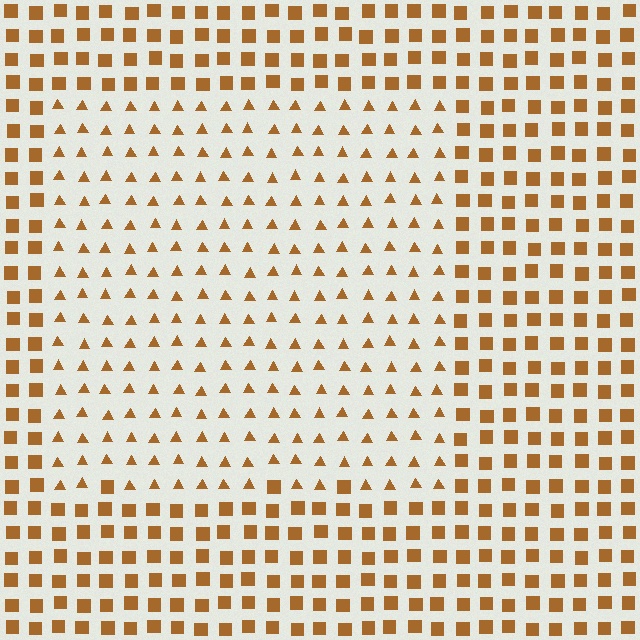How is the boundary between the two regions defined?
The boundary is defined by a change in element shape: triangles inside vs. squares outside. All elements share the same color and spacing.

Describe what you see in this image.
The image is filled with small brown elements arranged in a uniform grid. A rectangle-shaped region contains triangles, while the surrounding area contains squares. The boundary is defined purely by the change in element shape.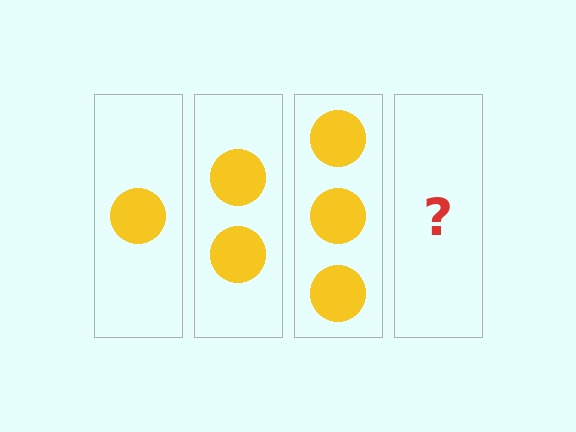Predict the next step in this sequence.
The next step is 4 circles.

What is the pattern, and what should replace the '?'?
The pattern is that each step adds one more circle. The '?' should be 4 circles.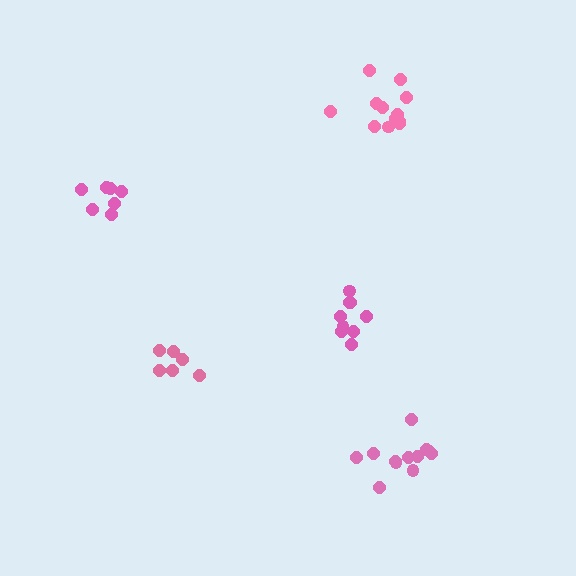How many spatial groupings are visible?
There are 5 spatial groupings.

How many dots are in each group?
Group 1: 6 dots, Group 2: 12 dots, Group 3: 7 dots, Group 4: 9 dots, Group 5: 12 dots (46 total).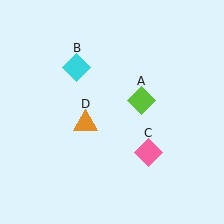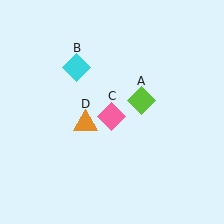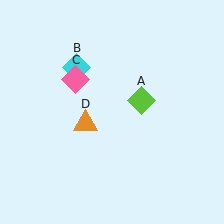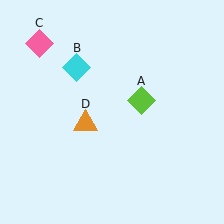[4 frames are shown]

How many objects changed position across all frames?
1 object changed position: pink diamond (object C).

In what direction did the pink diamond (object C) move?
The pink diamond (object C) moved up and to the left.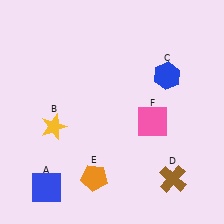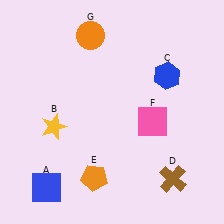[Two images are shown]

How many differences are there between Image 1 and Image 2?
There is 1 difference between the two images.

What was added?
An orange circle (G) was added in Image 2.